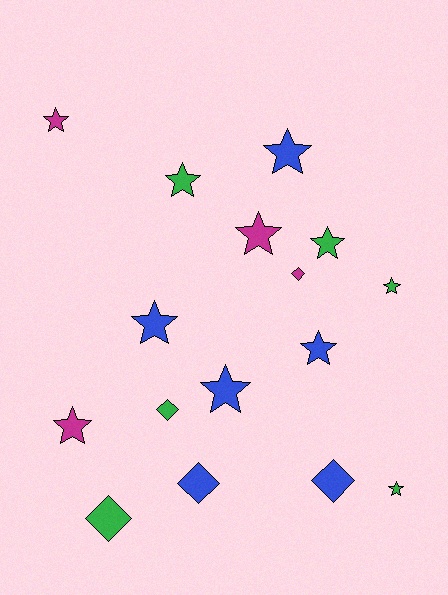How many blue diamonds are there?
There are 2 blue diamonds.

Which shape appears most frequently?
Star, with 11 objects.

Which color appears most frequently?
Blue, with 6 objects.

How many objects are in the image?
There are 16 objects.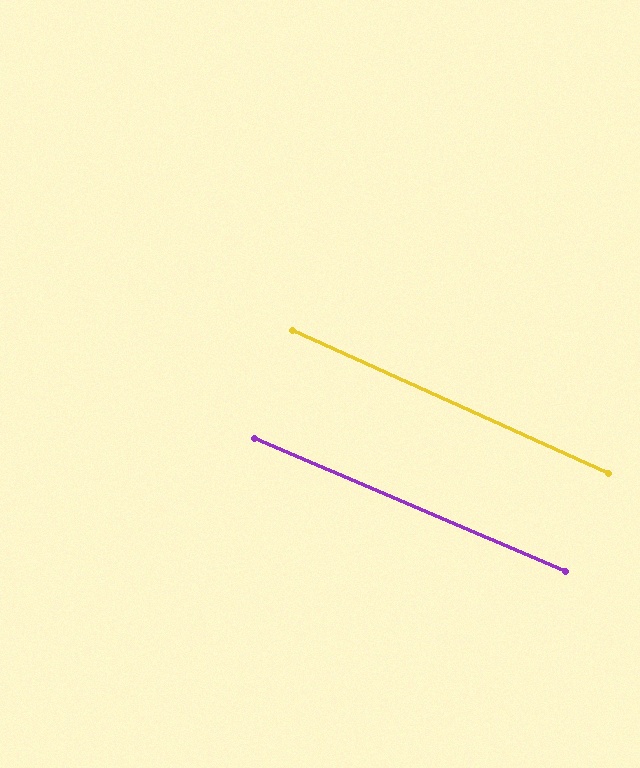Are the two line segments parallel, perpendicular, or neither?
Parallel — their directions differ by only 1.1°.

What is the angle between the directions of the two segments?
Approximately 1 degree.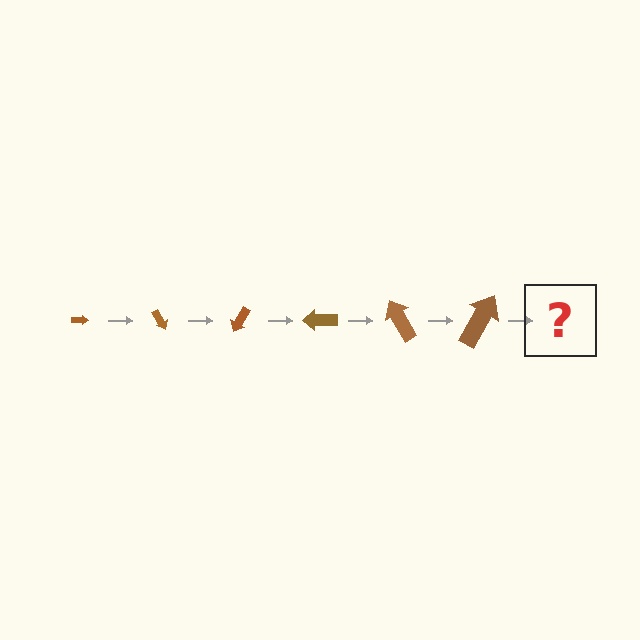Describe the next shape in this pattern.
It should be an arrow, larger than the previous one and rotated 360 degrees from the start.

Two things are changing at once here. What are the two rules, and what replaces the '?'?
The two rules are that the arrow grows larger each step and it rotates 60 degrees each step. The '?' should be an arrow, larger than the previous one and rotated 360 degrees from the start.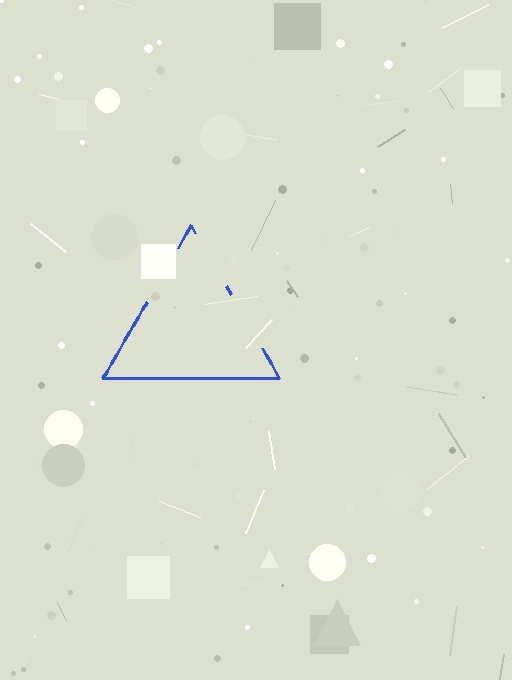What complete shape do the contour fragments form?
The contour fragments form a triangle.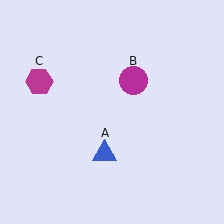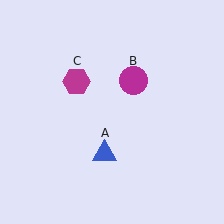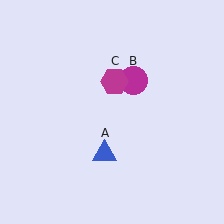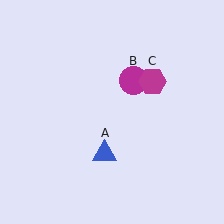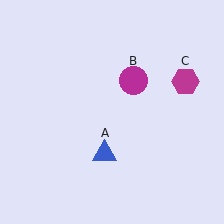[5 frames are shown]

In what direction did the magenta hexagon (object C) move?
The magenta hexagon (object C) moved right.